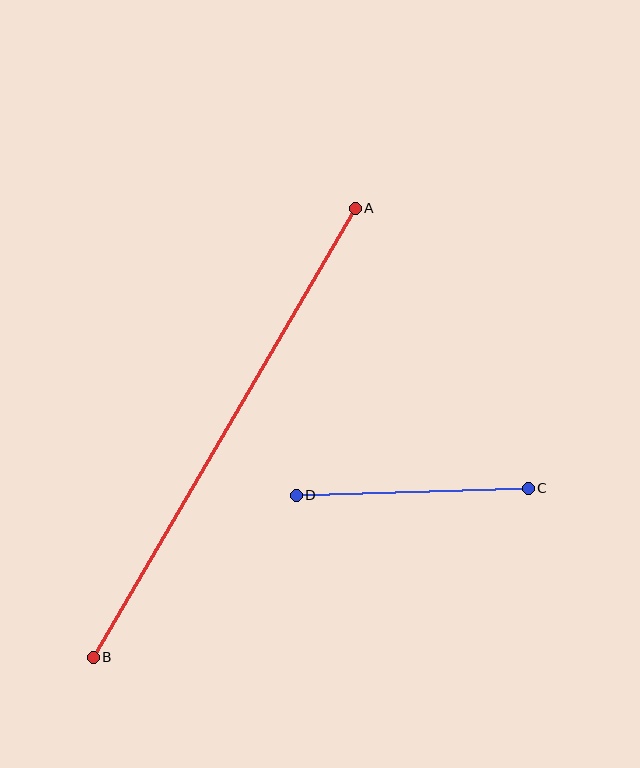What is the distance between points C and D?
The distance is approximately 232 pixels.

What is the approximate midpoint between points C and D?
The midpoint is at approximately (412, 492) pixels.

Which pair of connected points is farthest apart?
Points A and B are farthest apart.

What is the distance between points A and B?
The distance is approximately 520 pixels.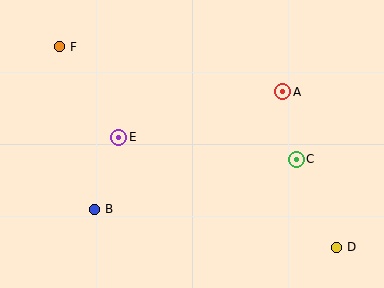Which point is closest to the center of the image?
Point E at (119, 137) is closest to the center.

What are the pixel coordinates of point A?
Point A is at (283, 92).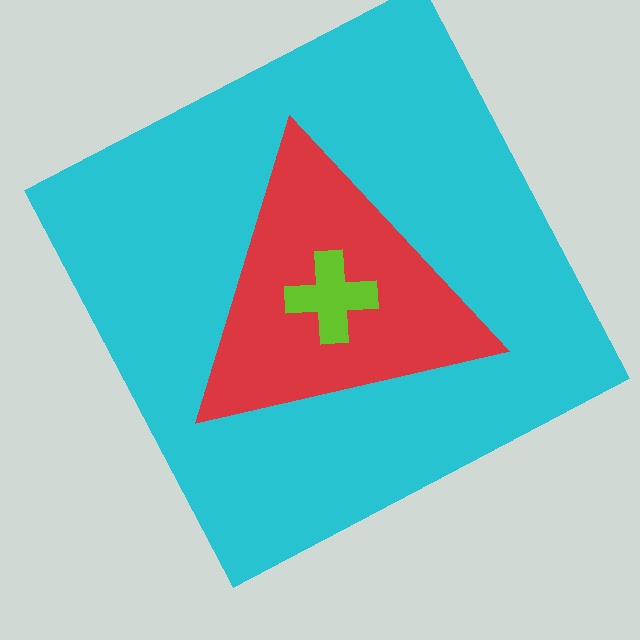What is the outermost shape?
The cyan square.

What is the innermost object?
The lime cross.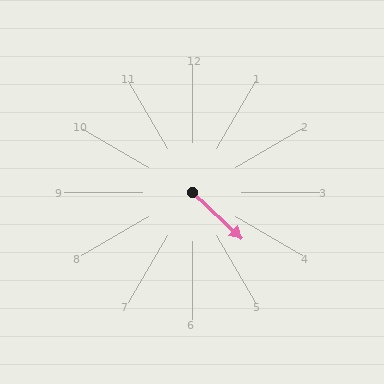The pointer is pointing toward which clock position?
Roughly 4 o'clock.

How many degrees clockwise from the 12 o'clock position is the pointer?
Approximately 133 degrees.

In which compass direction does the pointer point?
Southeast.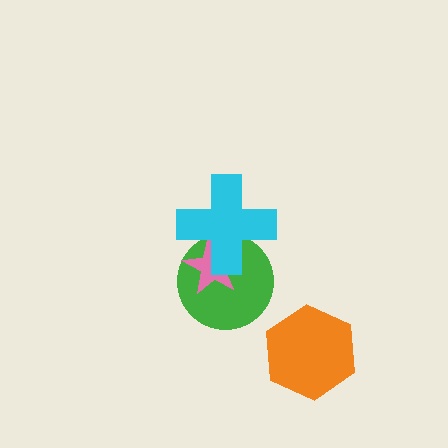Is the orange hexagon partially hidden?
No, no other shape covers it.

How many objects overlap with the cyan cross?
2 objects overlap with the cyan cross.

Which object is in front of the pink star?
The cyan cross is in front of the pink star.